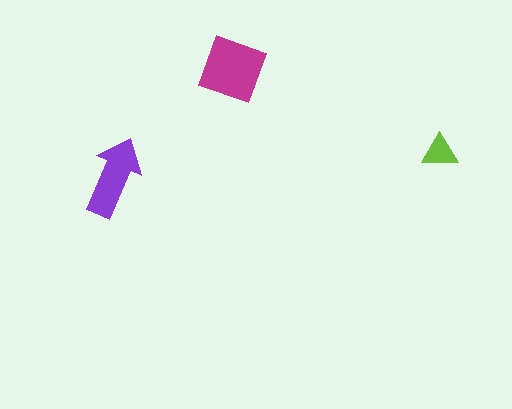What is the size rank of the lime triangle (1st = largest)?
3rd.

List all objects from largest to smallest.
The magenta diamond, the purple arrow, the lime triangle.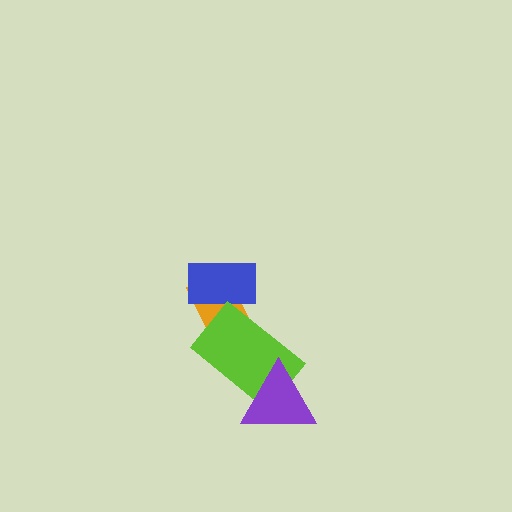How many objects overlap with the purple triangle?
1 object overlaps with the purple triangle.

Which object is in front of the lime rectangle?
The purple triangle is in front of the lime rectangle.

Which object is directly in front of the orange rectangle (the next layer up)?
The blue rectangle is directly in front of the orange rectangle.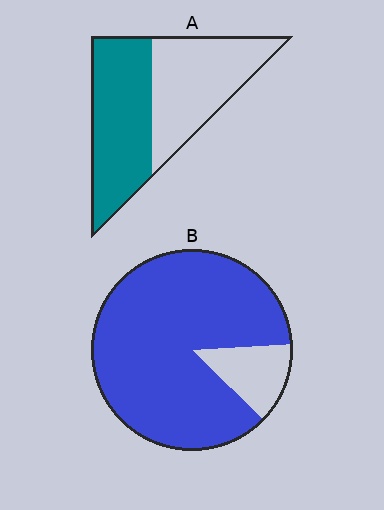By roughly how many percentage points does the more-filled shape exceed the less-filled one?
By roughly 35 percentage points (B over A).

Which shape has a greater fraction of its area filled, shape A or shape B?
Shape B.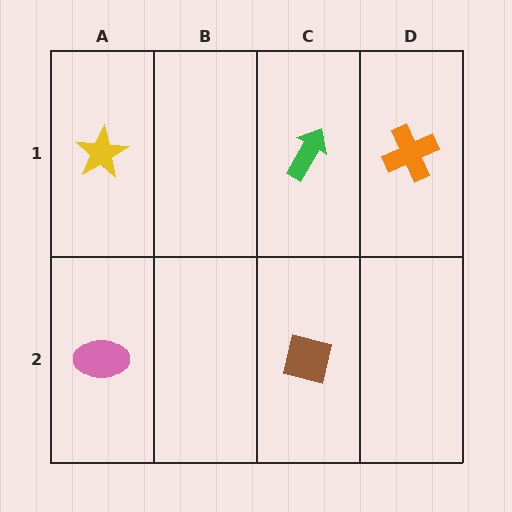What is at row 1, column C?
A green arrow.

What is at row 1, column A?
A yellow star.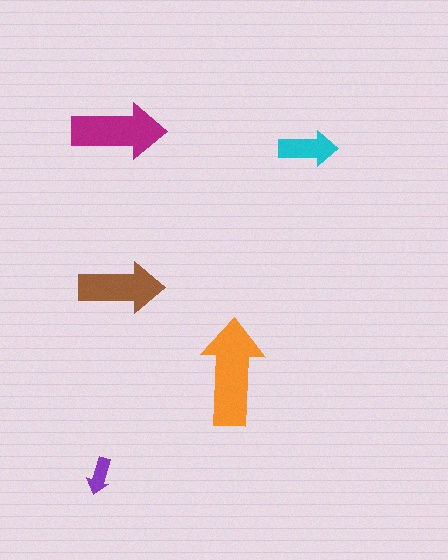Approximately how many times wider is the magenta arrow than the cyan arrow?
About 1.5 times wider.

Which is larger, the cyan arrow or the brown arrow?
The brown one.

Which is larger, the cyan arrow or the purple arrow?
The cyan one.